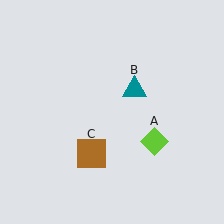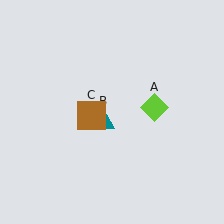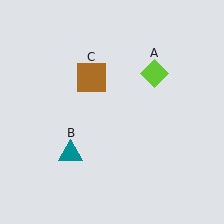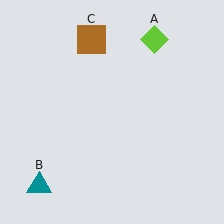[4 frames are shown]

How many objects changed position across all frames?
3 objects changed position: lime diamond (object A), teal triangle (object B), brown square (object C).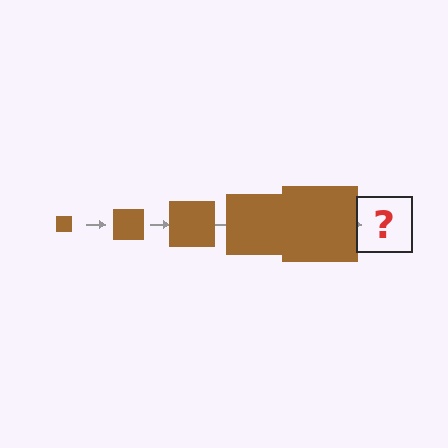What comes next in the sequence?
The next element should be a brown square, larger than the previous one.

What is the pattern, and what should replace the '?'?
The pattern is that the square gets progressively larger each step. The '?' should be a brown square, larger than the previous one.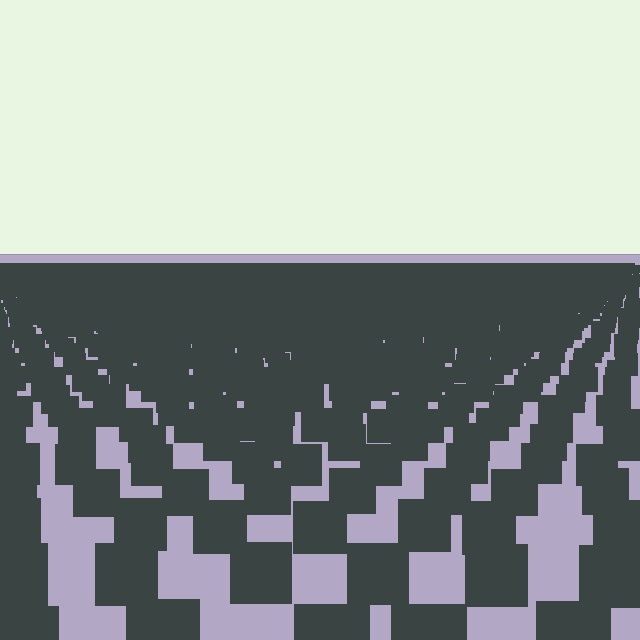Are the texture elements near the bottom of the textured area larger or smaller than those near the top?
Larger. Near the bottom, elements are closer to the viewer and appear at a bigger on-screen size.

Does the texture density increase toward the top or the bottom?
Density increases toward the top.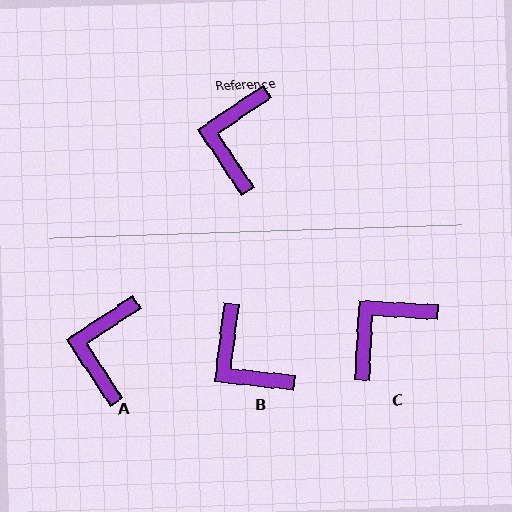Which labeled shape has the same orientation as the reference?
A.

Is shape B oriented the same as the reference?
No, it is off by about 50 degrees.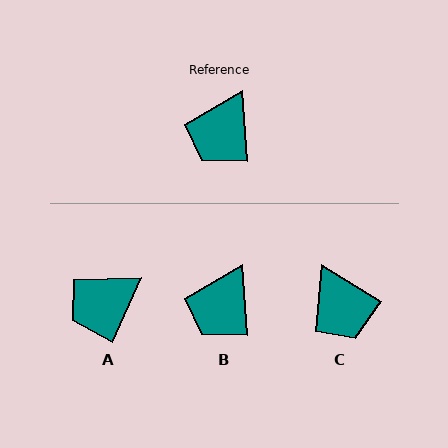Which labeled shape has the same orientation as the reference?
B.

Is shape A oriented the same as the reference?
No, it is off by about 28 degrees.